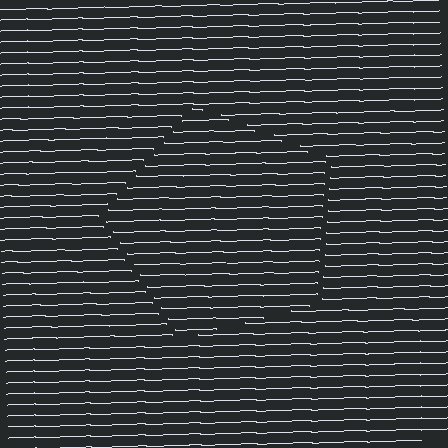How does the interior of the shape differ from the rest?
The interior of the shape contains the same grating, shifted by half a period — the contour is defined by the phase discontinuity where line-ends from the inner and outer gratings abut.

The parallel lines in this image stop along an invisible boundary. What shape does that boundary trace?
An illusory pentagon. The interior of the shape contains the same grating, shifted by half a period — the contour is defined by the phase discontinuity where line-ends from the inner and outer gratings abut.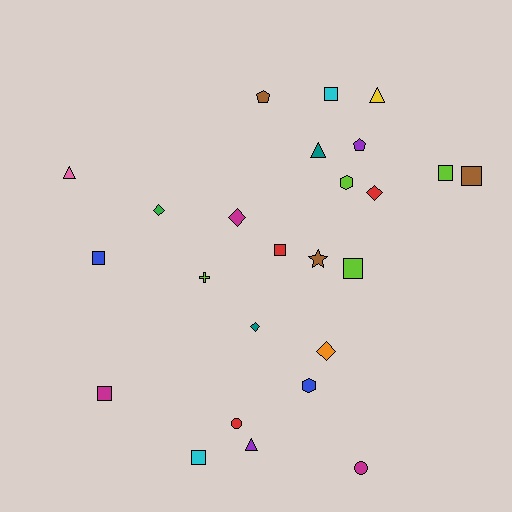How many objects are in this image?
There are 25 objects.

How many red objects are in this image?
There are 3 red objects.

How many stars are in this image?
There is 1 star.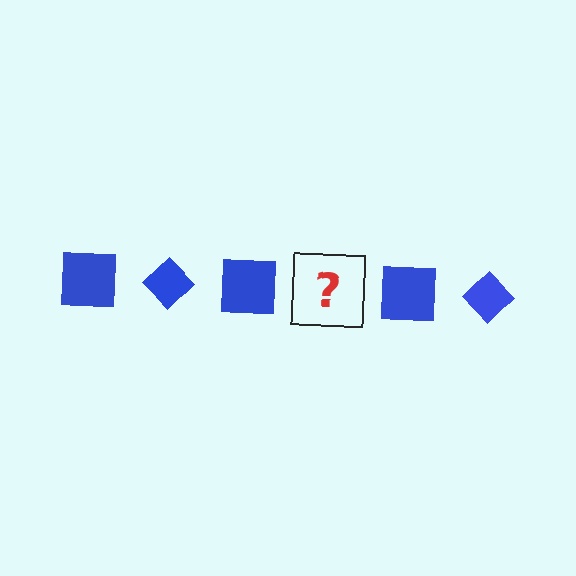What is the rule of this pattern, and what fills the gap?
The rule is that the pattern cycles through square, diamond shapes in blue. The gap should be filled with a blue diamond.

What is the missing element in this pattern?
The missing element is a blue diamond.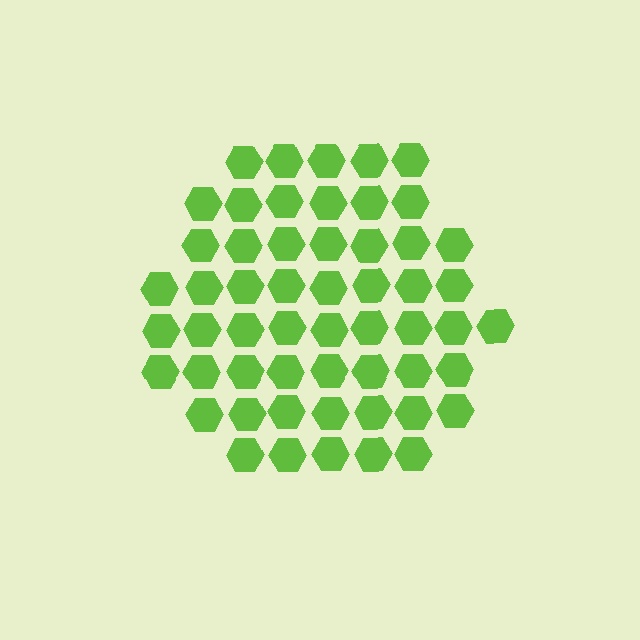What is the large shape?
The large shape is a hexagon.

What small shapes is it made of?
It is made of small hexagons.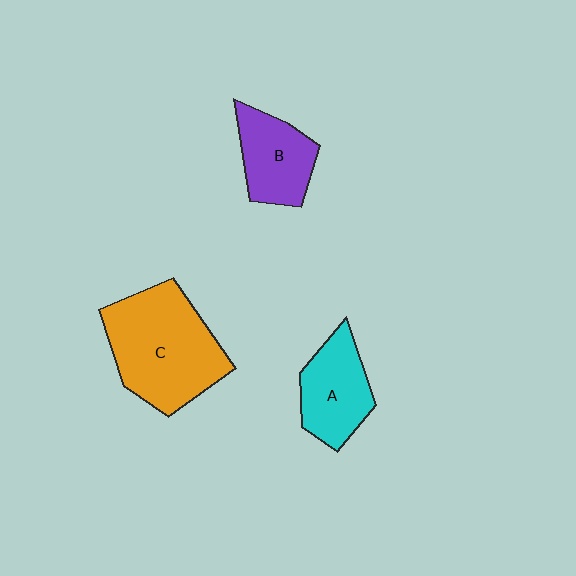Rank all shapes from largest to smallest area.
From largest to smallest: C (orange), A (cyan), B (purple).